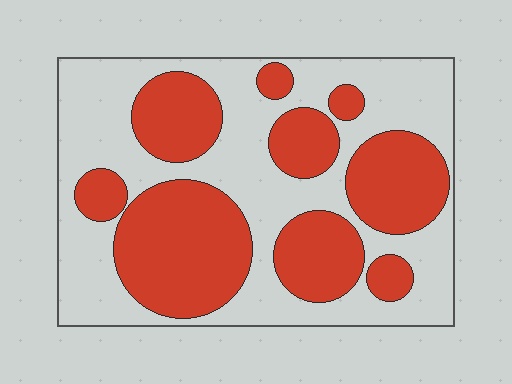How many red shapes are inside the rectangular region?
9.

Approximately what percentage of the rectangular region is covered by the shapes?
Approximately 45%.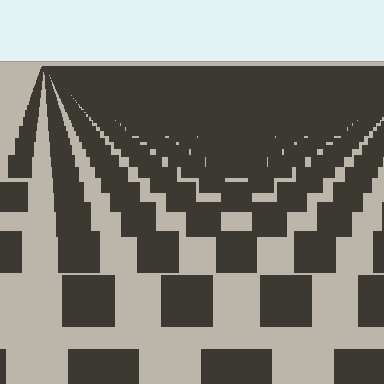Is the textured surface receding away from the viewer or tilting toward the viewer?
The surface is receding away from the viewer. Texture elements get smaller and denser toward the top.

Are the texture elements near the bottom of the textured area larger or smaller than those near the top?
Larger. Near the bottom, elements are closer to the viewer and appear at a bigger on-screen size.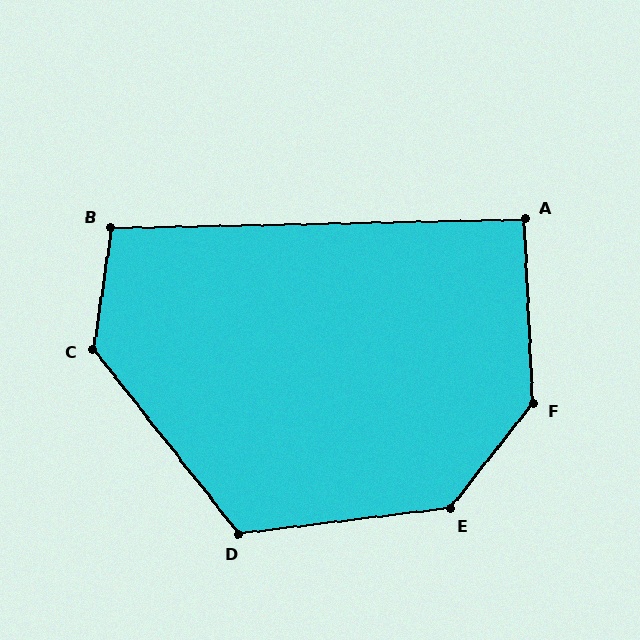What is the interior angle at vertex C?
Approximately 133 degrees (obtuse).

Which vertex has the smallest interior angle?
A, at approximately 91 degrees.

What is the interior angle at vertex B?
Approximately 99 degrees (obtuse).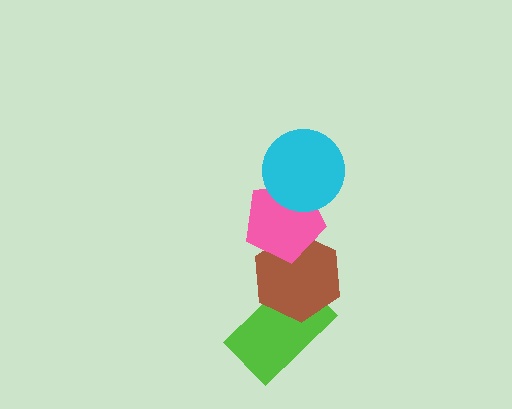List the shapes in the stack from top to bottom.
From top to bottom: the cyan circle, the pink pentagon, the brown hexagon, the lime rectangle.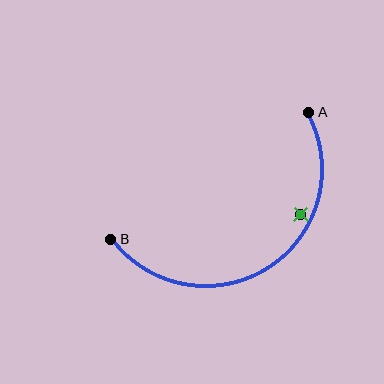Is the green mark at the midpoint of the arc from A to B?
No — the green mark does not lie on the arc at all. It sits slightly inside the curve.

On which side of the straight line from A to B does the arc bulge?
The arc bulges below the straight line connecting A and B.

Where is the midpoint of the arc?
The arc midpoint is the point on the curve farthest from the straight line joining A and B. It sits below that line.